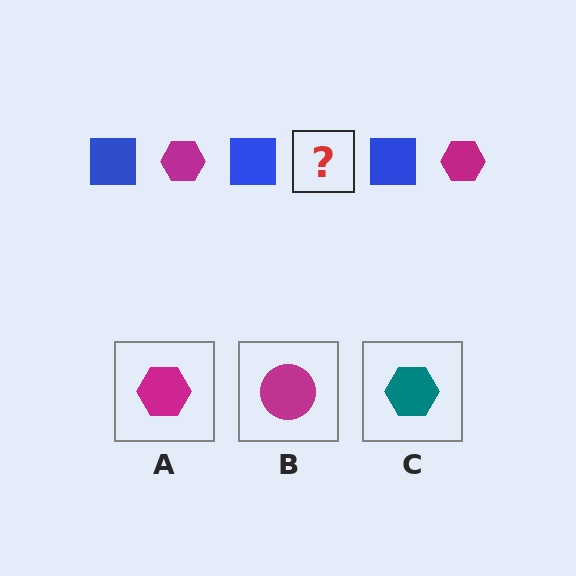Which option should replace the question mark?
Option A.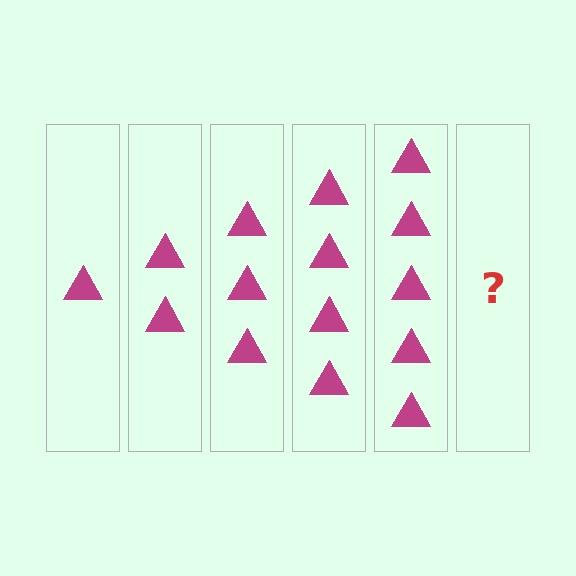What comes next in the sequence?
The next element should be 6 triangles.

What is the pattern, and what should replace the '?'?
The pattern is that each step adds one more triangle. The '?' should be 6 triangles.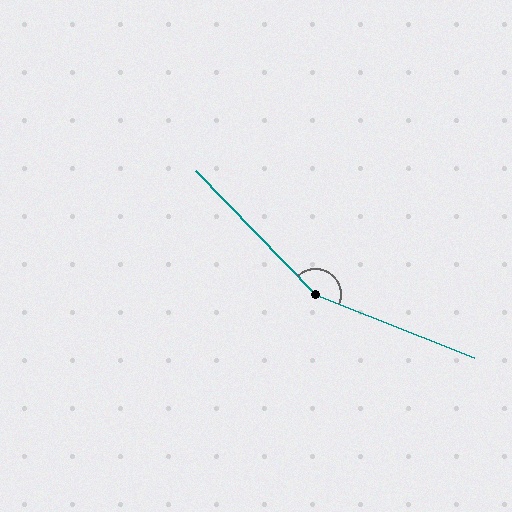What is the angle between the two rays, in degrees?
Approximately 155 degrees.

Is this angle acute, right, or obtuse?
It is obtuse.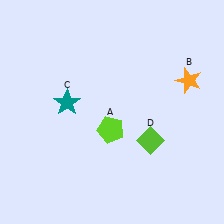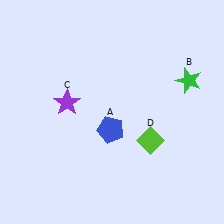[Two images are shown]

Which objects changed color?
A changed from lime to blue. B changed from orange to green. C changed from teal to purple.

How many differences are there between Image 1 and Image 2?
There are 3 differences between the two images.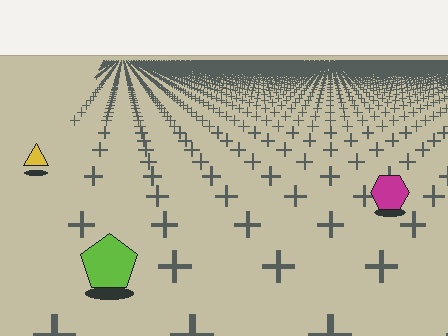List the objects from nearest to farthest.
From nearest to farthest: the lime pentagon, the magenta hexagon, the yellow triangle.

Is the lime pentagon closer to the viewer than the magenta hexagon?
Yes. The lime pentagon is closer — you can tell from the texture gradient: the ground texture is coarser near it.